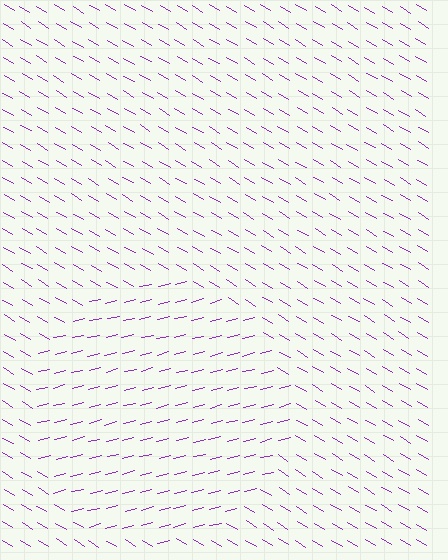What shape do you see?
I see a circle.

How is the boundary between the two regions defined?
The boundary is defined purely by a change in line orientation (approximately 45 degrees difference). All lines are the same color and thickness.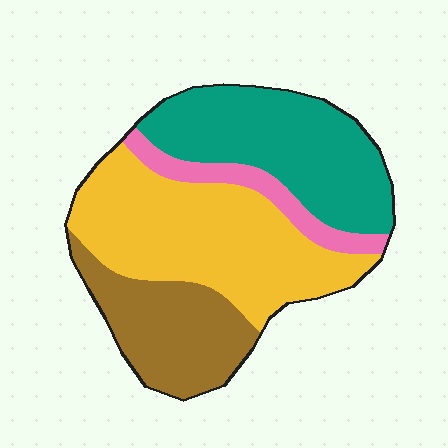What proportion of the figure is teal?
Teal takes up about one third (1/3) of the figure.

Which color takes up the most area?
Yellow, at roughly 40%.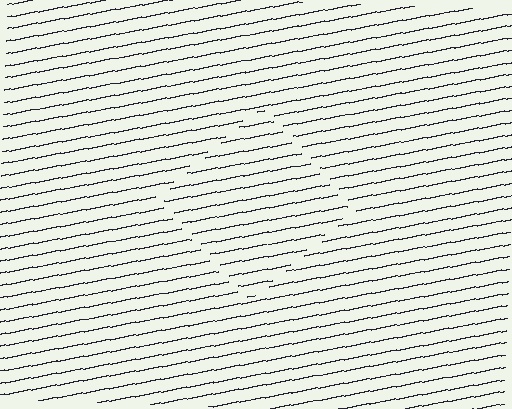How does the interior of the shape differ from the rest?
The interior of the shape contains the same grating, shifted by half a period — the contour is defined by the phase discontinuity where line-ends from the inner and outer gratings abut.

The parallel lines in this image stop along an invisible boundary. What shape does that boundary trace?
An illusory square. The interior of the shape contains the same grating, shifted by half a period — the contour is defined by the phase discontinuity where line-ends from the inner and outer gratings abut.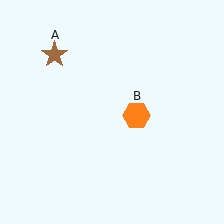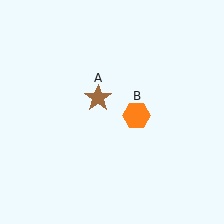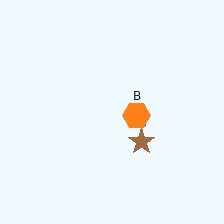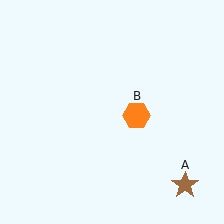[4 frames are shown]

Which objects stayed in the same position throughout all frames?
Orange hexagon (object B) remained stationary.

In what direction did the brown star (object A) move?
The brown star (object A) moved down and to the right.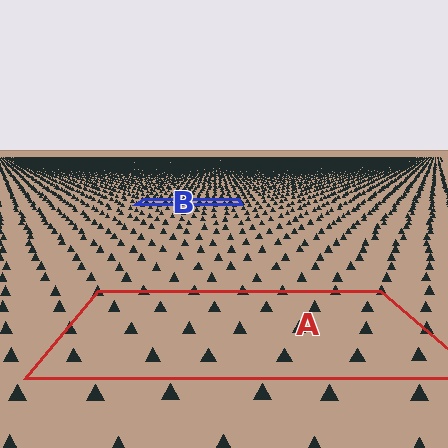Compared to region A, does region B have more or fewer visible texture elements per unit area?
Region B has more texture elements per unit area — they are packed more densely because it is farther away.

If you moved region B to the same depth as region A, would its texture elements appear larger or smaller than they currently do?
They would appear larger. At a closer depth, the same texture elements are projected at a bigger on-screen size.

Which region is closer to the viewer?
Region A is closer. The texture elements there are larger and more spread out.